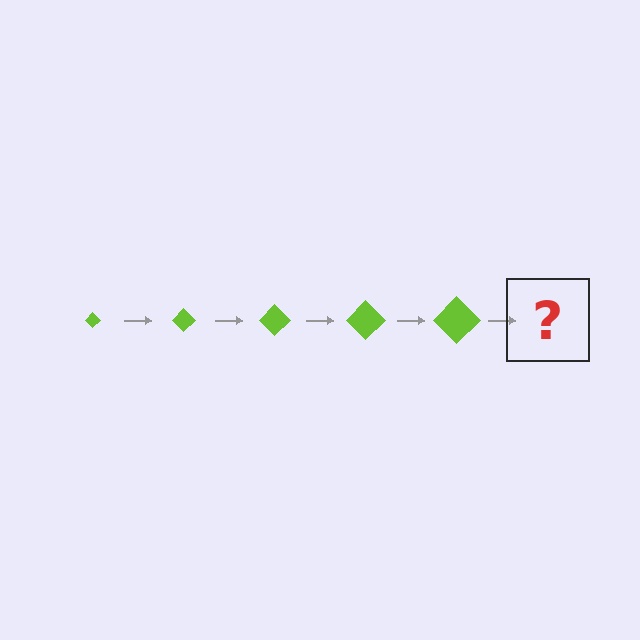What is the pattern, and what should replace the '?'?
The pattern is that the diamond gets progressively larger each step. The '?' should be a lime diamond, larger than the previous one.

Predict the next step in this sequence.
The next step is a lime diamond, larger than the previous one.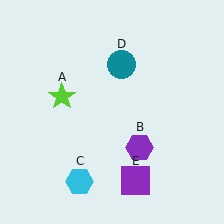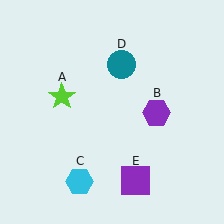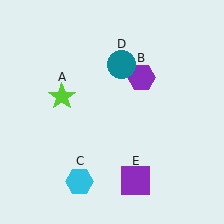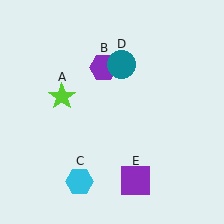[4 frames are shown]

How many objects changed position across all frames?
1 object changed position: purple hexagon (object B).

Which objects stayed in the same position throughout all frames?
Lime star (object A) and cyan hexagon (object C) and teal circle (object D) and purple square (object E) remained stationary.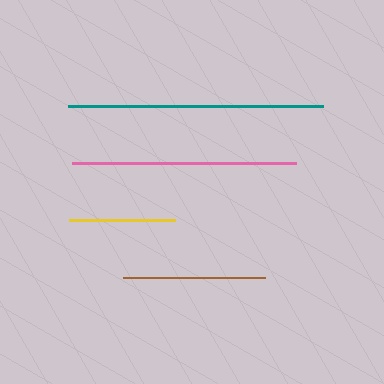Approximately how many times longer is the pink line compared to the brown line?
The pink line is approximately 1.6 times the length of the brown line.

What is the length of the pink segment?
The pink segment is approximately 225 pixels long.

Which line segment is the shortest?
The yellow line is the shortest at approximately 106 pixels.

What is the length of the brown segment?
The brown segment is approximately 141 pixels long.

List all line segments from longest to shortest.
From longest to shortest: teal, pink, brown, yellow.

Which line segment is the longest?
The teal line is the longest at approximately 255 pixels.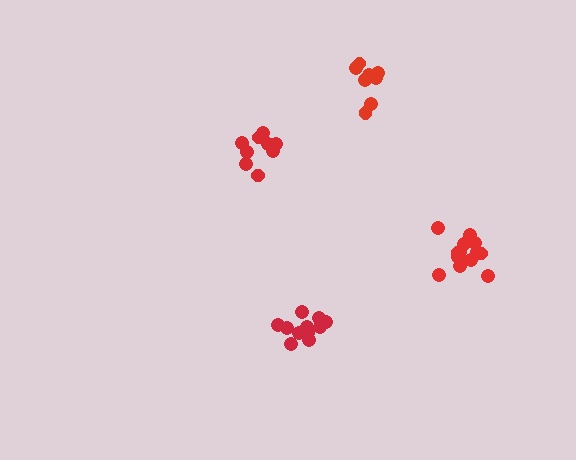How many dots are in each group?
Group 1: 9 dots, Group 2: 13 dots, Group 3: 8 dots, Group 4: 13 dots (43 total).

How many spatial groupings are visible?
There are 4 spatial groupings.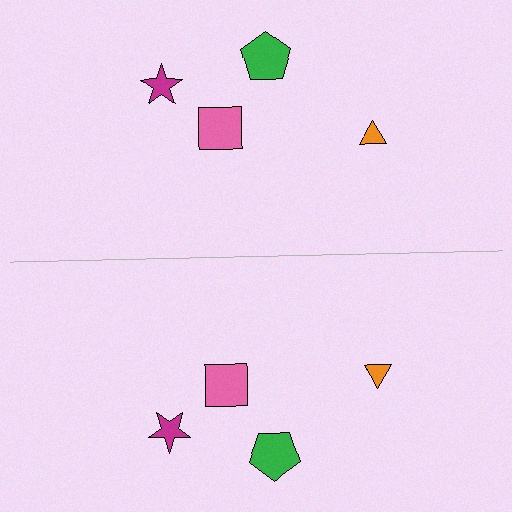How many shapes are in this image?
There are 8 shapes in this image.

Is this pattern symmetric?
Yes, this pattern has bilateral (reflection) symmetry.